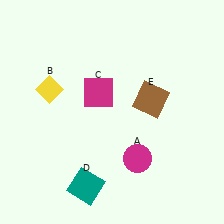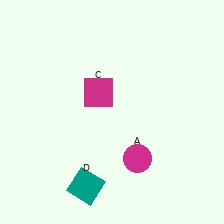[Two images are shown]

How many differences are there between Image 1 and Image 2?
There are 2 differences between the two images.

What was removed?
The yellow diamond (B), the brown square (E) were removed in Image 2.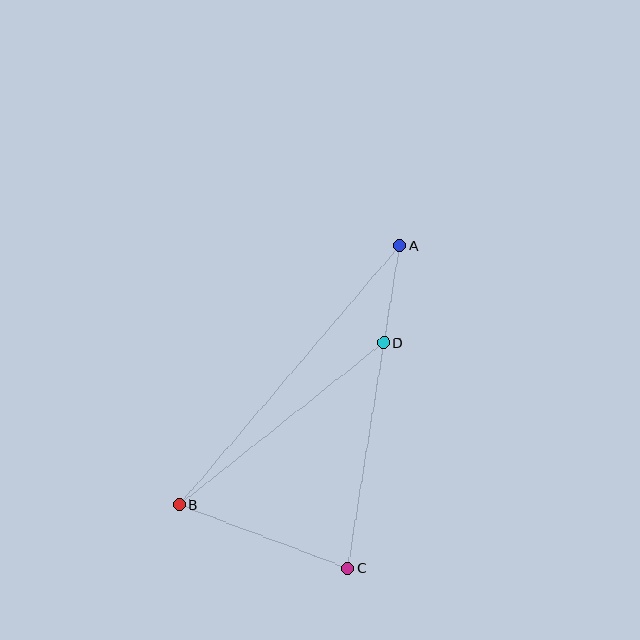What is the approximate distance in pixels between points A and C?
The distance between A and C is approximately 327 pixels.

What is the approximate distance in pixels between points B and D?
The distance between B and D is approximately 261 pixels.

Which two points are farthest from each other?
Points A and B are farthest from each other.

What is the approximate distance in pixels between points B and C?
The distance between B and C is approximately 180 pixels.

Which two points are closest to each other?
Points A and D are closest to each other.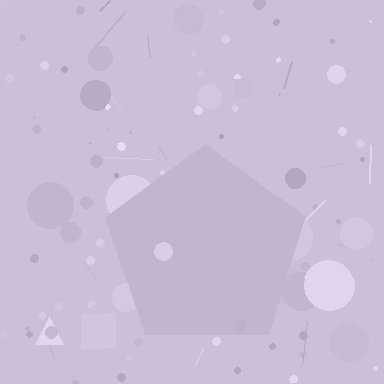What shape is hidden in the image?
A pentagon is hidden in the image.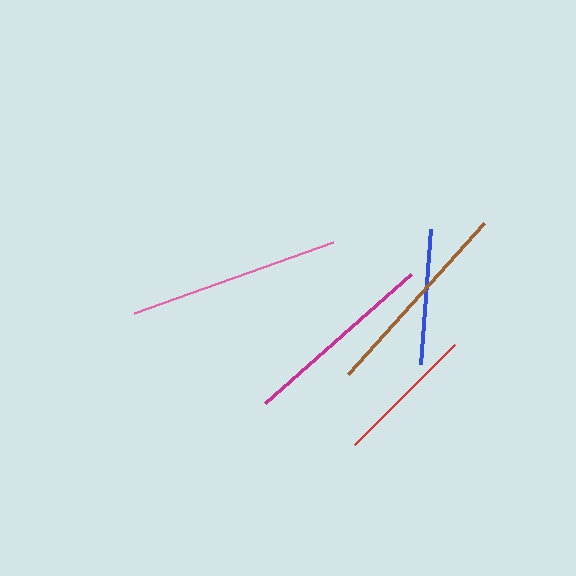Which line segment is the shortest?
The blue line is the shortest at approximately 135 pixels.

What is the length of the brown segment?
The brown segment is approximately 204 pixels long.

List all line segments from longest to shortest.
From longest to shortest: pink, brown, magenta, red, blue.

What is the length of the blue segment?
The blue segment is approximately 135 pixels long.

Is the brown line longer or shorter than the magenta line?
The brown line is longer than the magenta line.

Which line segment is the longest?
The pink line is the longest at approximately 212 pixels.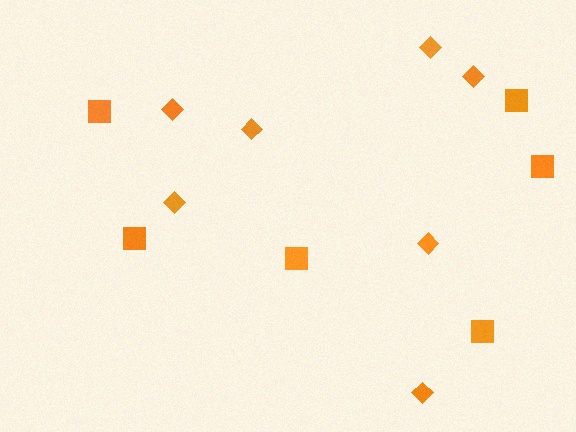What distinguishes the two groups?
There are 2 groups: one group of squares (6) and one group of diamonds (7).